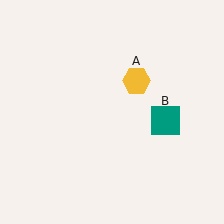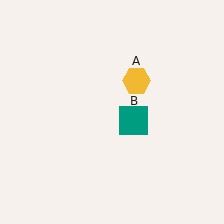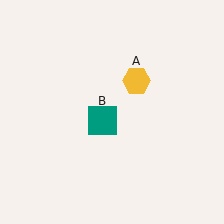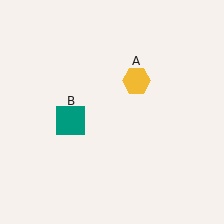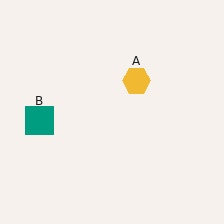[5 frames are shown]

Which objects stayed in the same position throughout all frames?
Yellow hexagon (object A) remained stationary.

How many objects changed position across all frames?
1 object changed position: teal square (object B).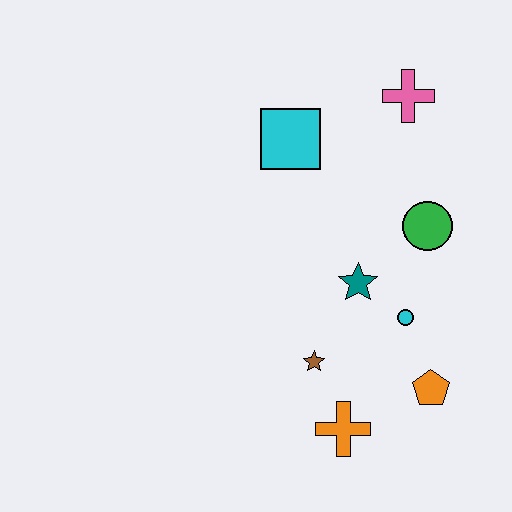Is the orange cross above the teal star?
No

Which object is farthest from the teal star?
The pink cross is farthest from the teal star.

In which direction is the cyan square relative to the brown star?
The cyan square is above the brown star.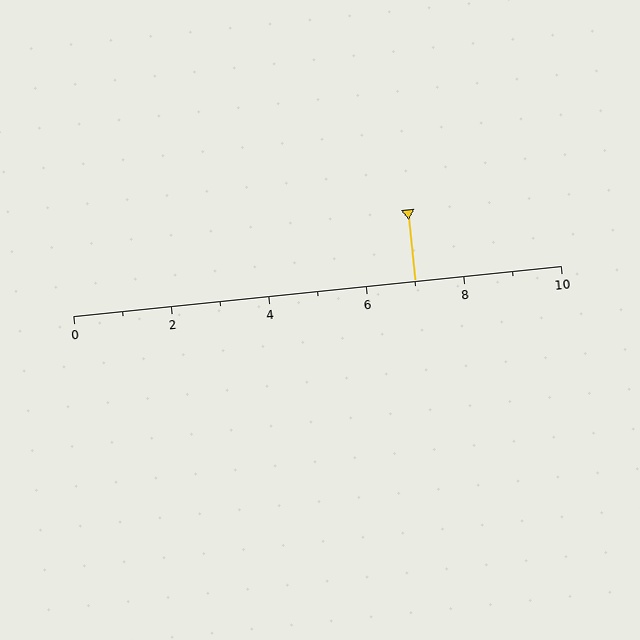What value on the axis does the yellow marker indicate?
The marker indicates approximately 7.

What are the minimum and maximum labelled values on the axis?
The axis runs from 0 to 10.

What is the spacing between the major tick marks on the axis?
The major ticks are spaced 2 apart.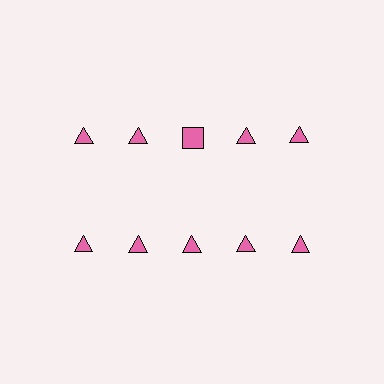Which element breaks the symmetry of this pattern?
The pink square in the top row, center column breaks the symmetry. All other shapes are pink triangles.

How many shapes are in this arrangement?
There are 10 shapes arranged in a grid pattern.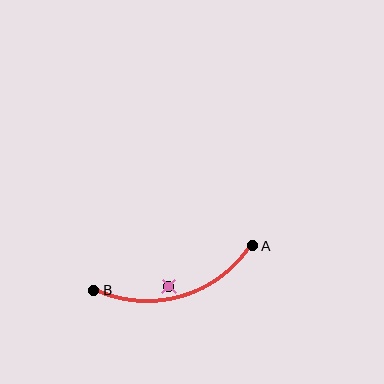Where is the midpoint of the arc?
The arc midpoint is the point on the curve farthest from the straight line joining A and B. It sits below that line.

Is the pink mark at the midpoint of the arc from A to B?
No — the pink mark does not lie on the arc at all. It sits slightly inside the curve.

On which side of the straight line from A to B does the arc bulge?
The arc bulges below the straight line connecting A and B.